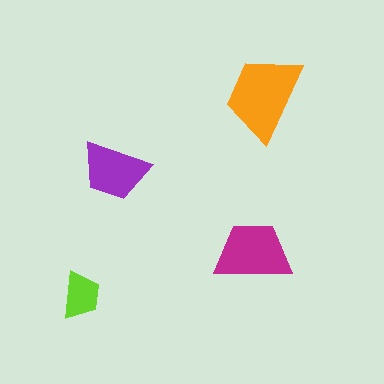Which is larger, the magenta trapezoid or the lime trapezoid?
The magenta one.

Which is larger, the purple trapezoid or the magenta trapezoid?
The magenta one.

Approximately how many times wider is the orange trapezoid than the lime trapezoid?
About 2 times wider.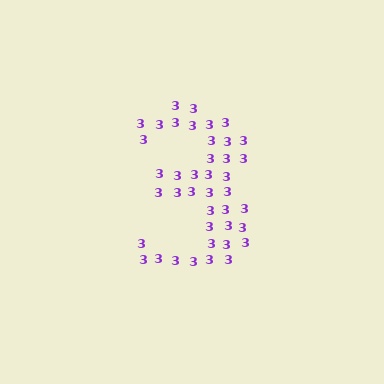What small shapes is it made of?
It is made of small digit 3's.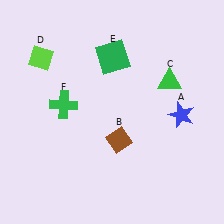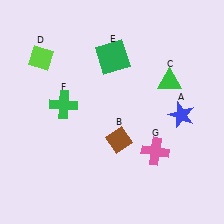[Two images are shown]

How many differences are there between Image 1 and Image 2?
There is 1 difference between the two images.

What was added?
A pink cross (G) was added in Image 2.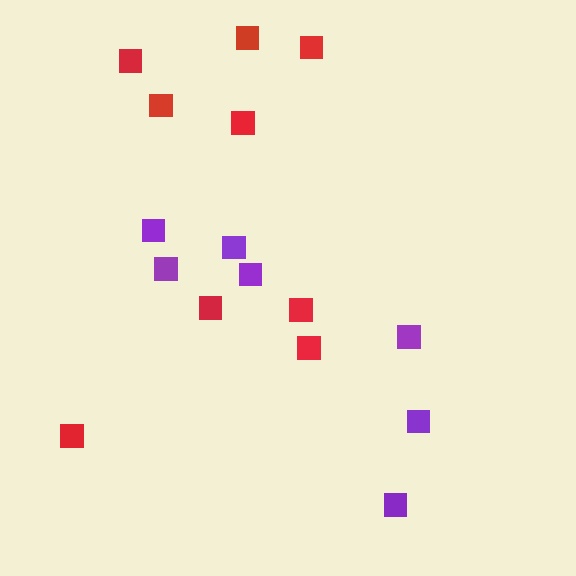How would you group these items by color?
There are 2 groups: one group of purple squares (7) and one group of red squares (9).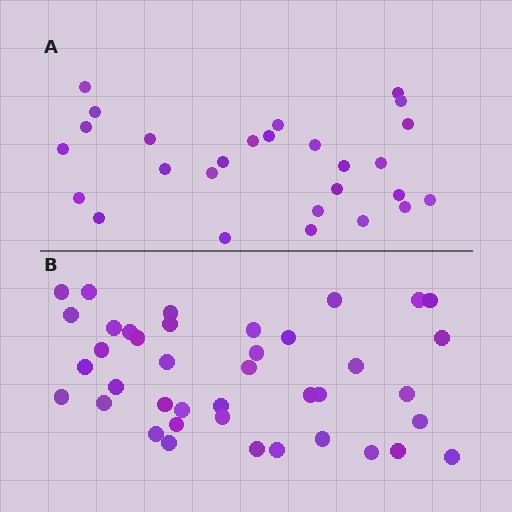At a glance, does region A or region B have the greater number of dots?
Region B (the bottom region) has more dots.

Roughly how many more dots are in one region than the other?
Region B has approximately 15 more dots than region A.